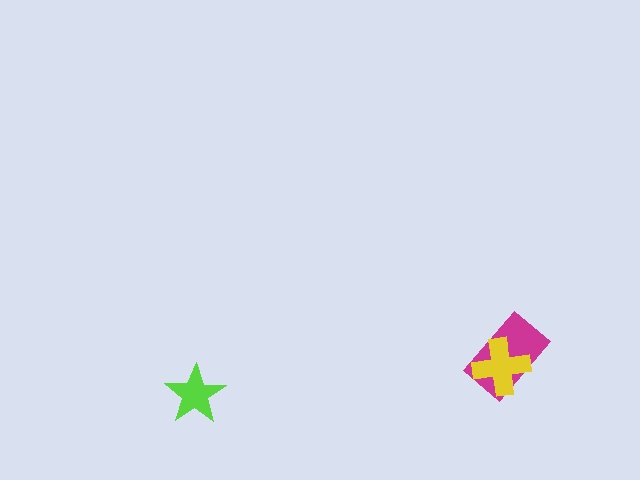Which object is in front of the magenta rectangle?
The yellow cross is in front of the magenta rectangle.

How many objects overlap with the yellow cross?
1 object overlaps with the yellow cross.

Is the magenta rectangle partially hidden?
Yes, it is partially covered by another shape.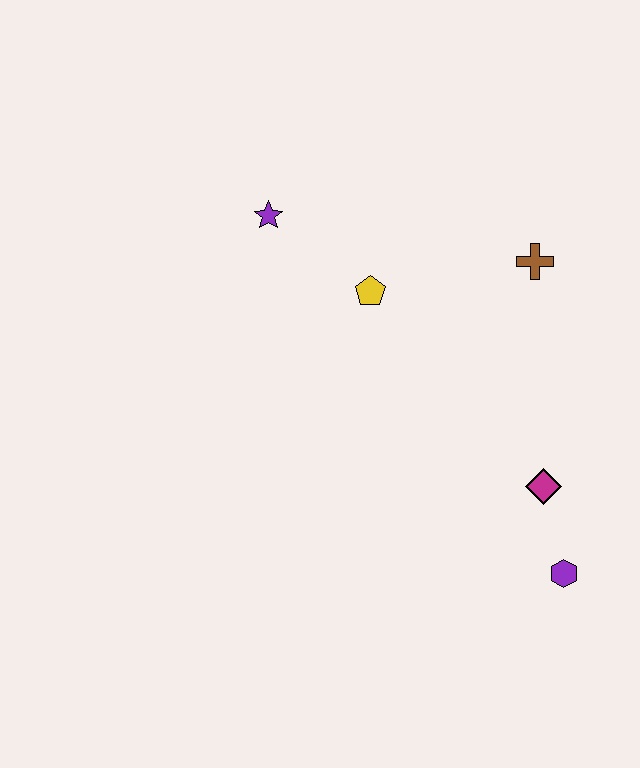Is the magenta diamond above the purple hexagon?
Yes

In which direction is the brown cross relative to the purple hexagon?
The brown cross is above the purple hexagon.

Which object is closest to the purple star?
The yellow pentagon is closest to the purple star.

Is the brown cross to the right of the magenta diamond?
No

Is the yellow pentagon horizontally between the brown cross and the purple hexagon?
No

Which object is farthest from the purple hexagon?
The purple star is farthest from the purple hexagon.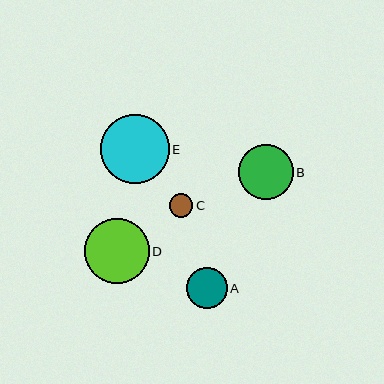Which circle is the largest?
Circle E is the largest with a size of approximately 69 pixels.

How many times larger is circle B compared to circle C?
Circle B is approximately 2.4 times the size of circle C.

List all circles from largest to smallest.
From largest to smallest: E, D, B, A, C.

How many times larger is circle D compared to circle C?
Circle D is approximately 2.8 times the size of circle C.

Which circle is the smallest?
Circle C is the smallest with a size of approximately 23 pixels.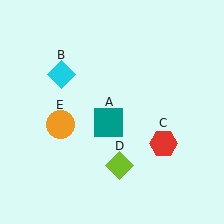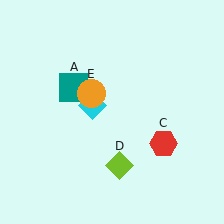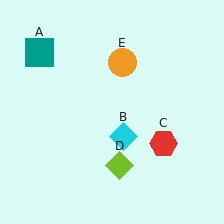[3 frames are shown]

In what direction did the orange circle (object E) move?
The orange circle (object E) moved up and to the right.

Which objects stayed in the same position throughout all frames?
Red hexagon (object C) and lime diamond (object D) remained stationary.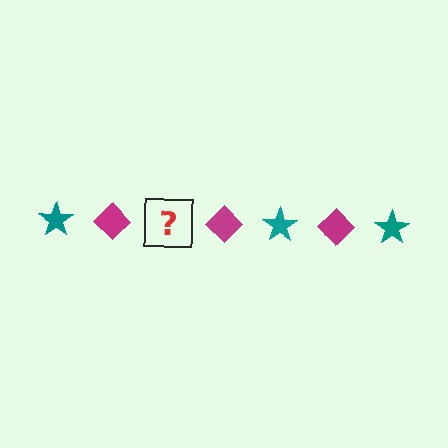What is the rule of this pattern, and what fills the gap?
The rule is that the pattern alternates between teal star and magenta diamond. The gap should be filled with a teal star.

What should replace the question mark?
The question mark should be replaced with a teal star.